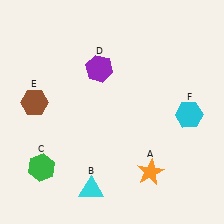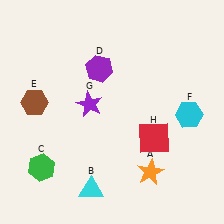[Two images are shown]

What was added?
A purple star (G), a red square (H) were added in Image 2.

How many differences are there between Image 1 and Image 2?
There are 2 differences between the two images.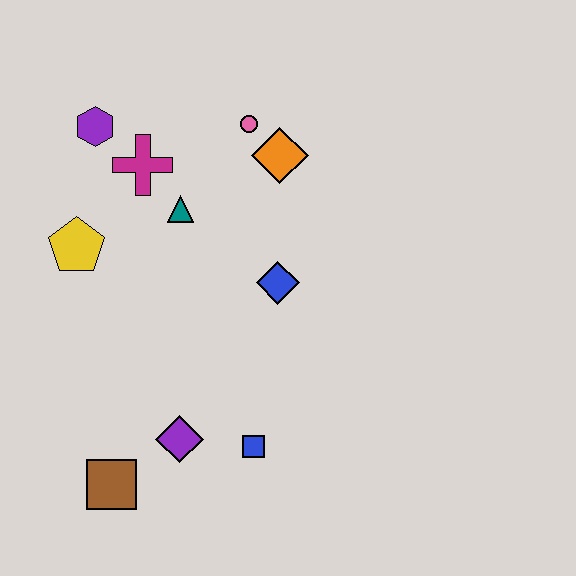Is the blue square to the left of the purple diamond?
No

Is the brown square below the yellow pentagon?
Yes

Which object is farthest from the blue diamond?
The brown square is farthest from the blue diamond.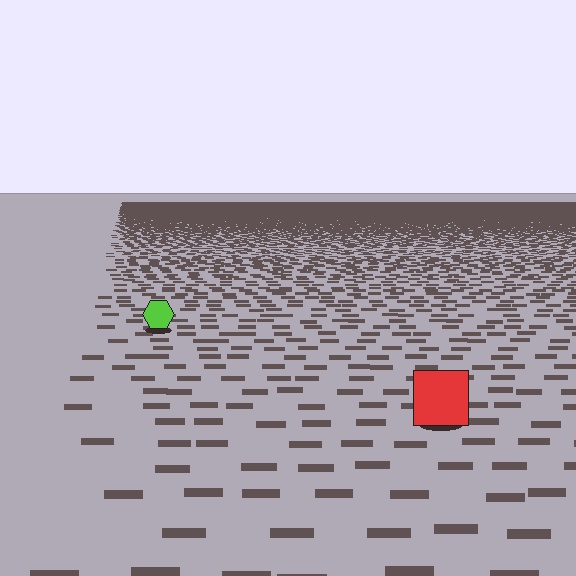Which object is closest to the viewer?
The red square is closest. The texture marks near it are larger and more spread out.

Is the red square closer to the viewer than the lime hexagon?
Yes. The red square is closer — you can tell from the texture gradient: the ground texture is coarser near it.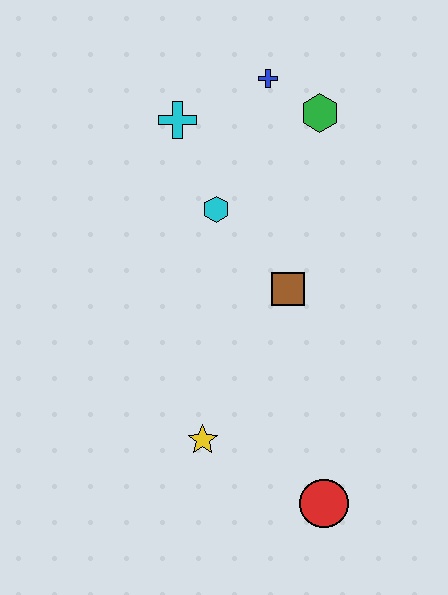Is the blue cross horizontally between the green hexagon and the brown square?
No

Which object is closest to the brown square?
The cyan hexagon is closest to the brown square.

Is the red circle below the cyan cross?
Yes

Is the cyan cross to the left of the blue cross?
Yes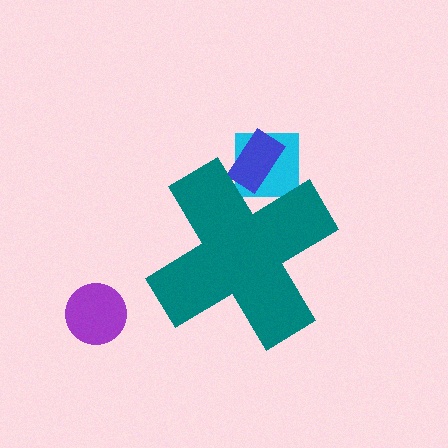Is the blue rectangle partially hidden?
Yes, the blue rectangle is partially hidden behind the teal cross.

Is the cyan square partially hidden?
Yes, the cyan square is partially hidden behind the teal cross.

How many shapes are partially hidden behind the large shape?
2 shapes are partially hidden.